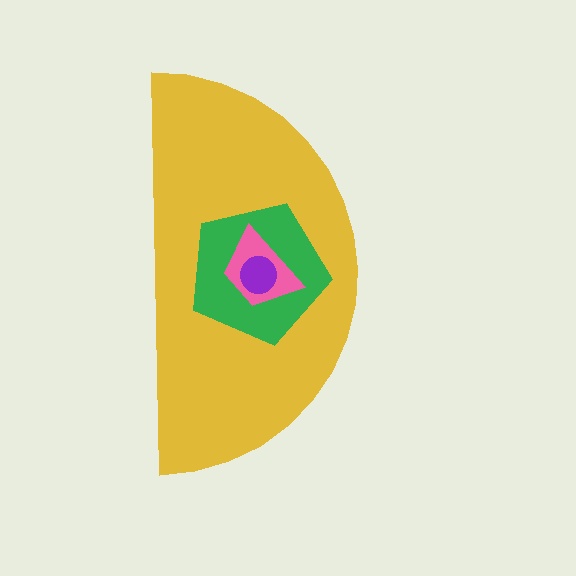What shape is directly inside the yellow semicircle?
The green pentagon.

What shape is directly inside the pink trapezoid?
The purple circle.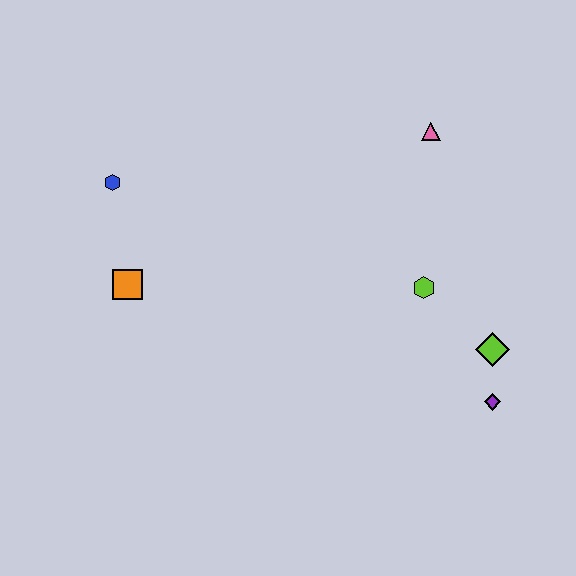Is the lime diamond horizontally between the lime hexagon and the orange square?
No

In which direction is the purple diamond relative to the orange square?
The purple diamond is to the right of the orange square.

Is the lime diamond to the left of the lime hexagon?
No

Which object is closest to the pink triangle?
The lime hexagon is closest to the pink triangle.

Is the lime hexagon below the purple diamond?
No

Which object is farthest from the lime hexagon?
The blue hexagon is farthest from the lime hexagon.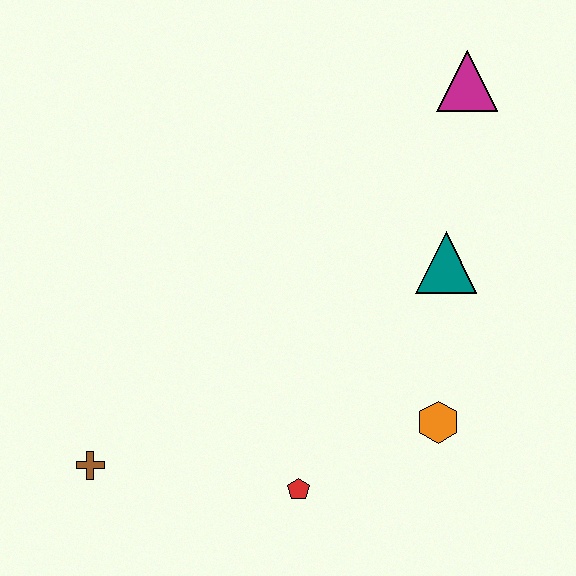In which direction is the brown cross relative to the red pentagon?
The brown cross is to the left of the red pentagon.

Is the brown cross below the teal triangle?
Yes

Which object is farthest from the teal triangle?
The brown cross is farthest from the teal triangle.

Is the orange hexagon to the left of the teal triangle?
Yes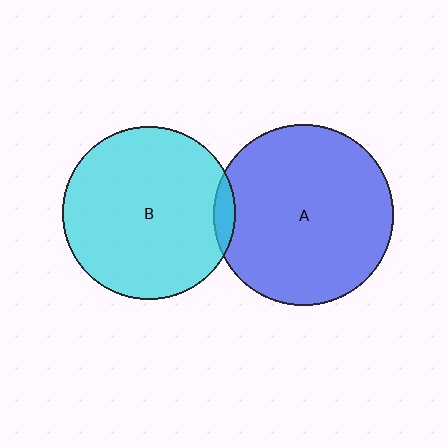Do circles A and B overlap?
Yes.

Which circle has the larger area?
Circle A (blue).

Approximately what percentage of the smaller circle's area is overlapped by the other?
Approximately 5%.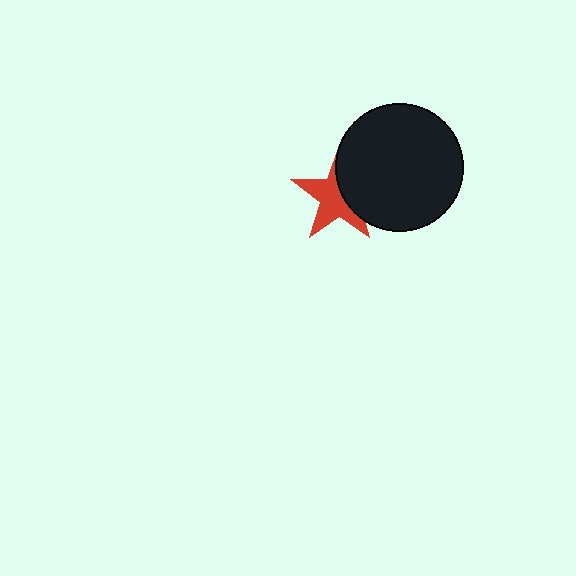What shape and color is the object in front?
The object in front is a black circle.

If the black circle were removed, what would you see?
You would see the complete red star.